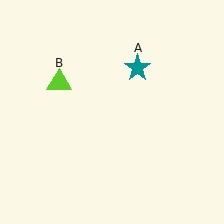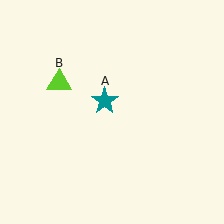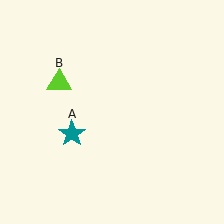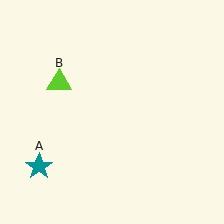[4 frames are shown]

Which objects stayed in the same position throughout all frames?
Lime triangle (object B) remained stationary.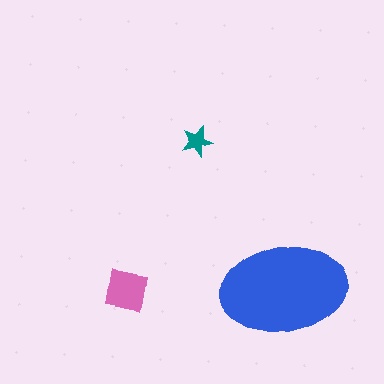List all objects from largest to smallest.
The blue ellipse, the pink square, the teal star.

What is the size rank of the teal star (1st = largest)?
3rd.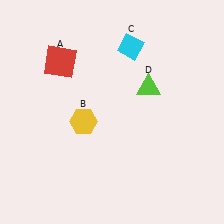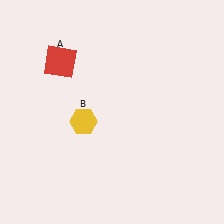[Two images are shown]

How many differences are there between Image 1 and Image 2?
There are 2 differences between the two images.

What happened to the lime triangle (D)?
The lime triangle (D) was removed in Image 2. It was in the top-right area of Image 1.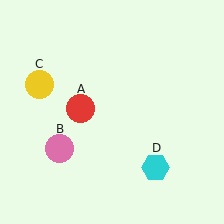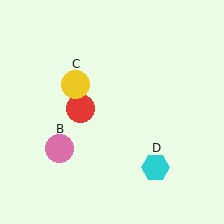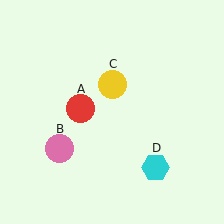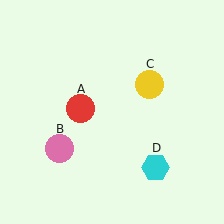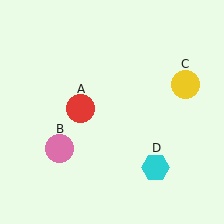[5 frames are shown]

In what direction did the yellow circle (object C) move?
The yellow circle (object C) moved right.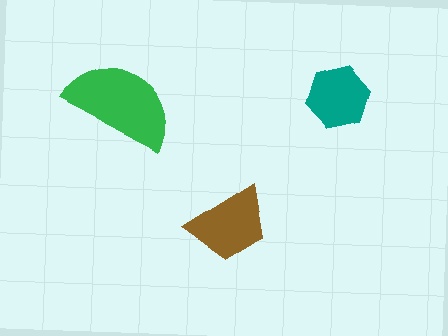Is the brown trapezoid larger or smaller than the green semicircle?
Smaller.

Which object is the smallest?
The teal hexagon.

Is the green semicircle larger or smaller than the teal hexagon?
Larger.